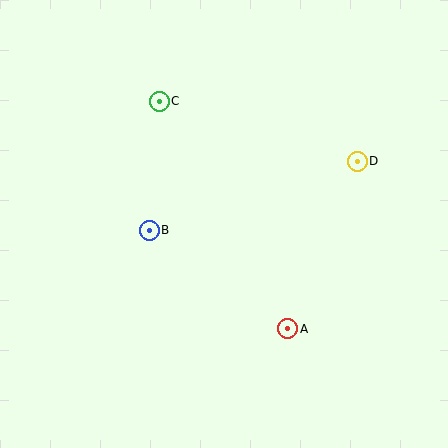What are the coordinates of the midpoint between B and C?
The midpoint between B and C is at (154, 166).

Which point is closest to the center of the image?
Point B at (149, 230) is closest to the center.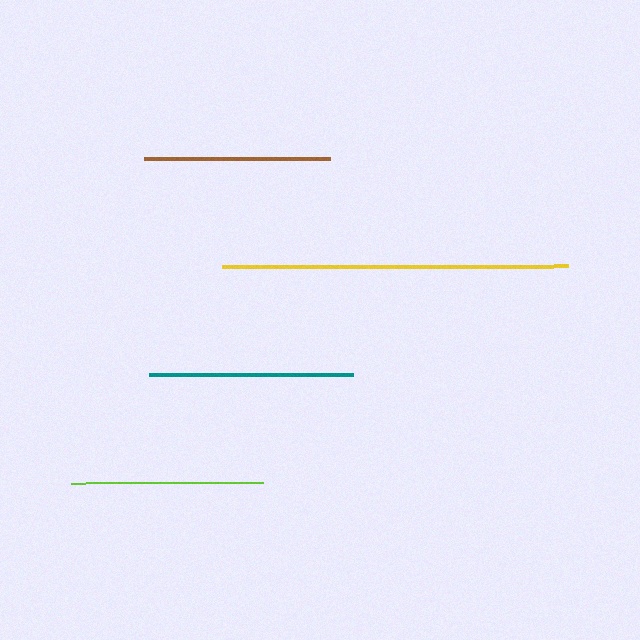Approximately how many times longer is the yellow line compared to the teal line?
The yellow line is approximately 1.7 times the length of the teal line.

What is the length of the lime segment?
The lime segment is approximately 192 pixels long.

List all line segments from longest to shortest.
From longest to shortest: yellow, teal, lime, brown.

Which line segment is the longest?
The yellow line is the longest at approximately 347 pixels.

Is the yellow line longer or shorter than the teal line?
The yellow line is longer than the teal line.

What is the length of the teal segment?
The teal segment is approximately 204 pixels long.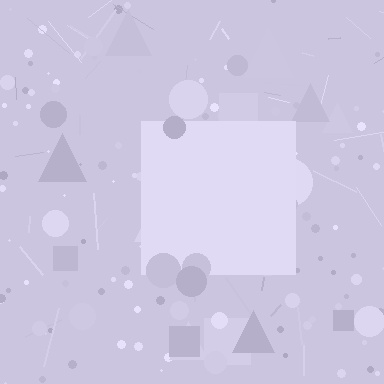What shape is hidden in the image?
A square is hidden in the image.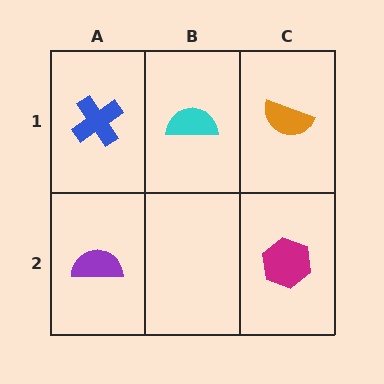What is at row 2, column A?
A purple semicircle.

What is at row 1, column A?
A blue cross.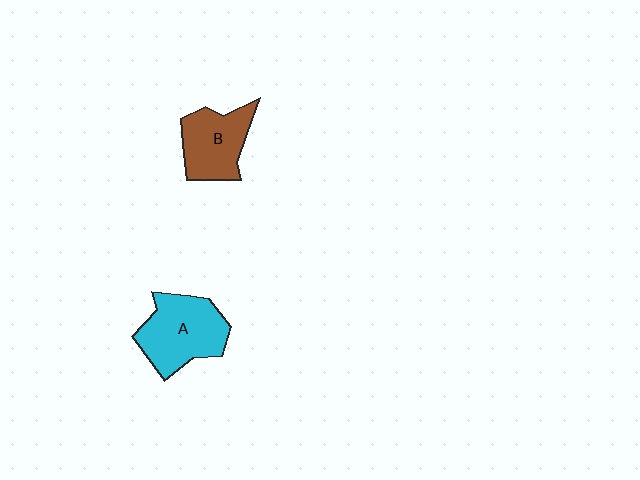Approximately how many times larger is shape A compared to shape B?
Approximately 1.3 times.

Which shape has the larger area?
Shape A (cyan).